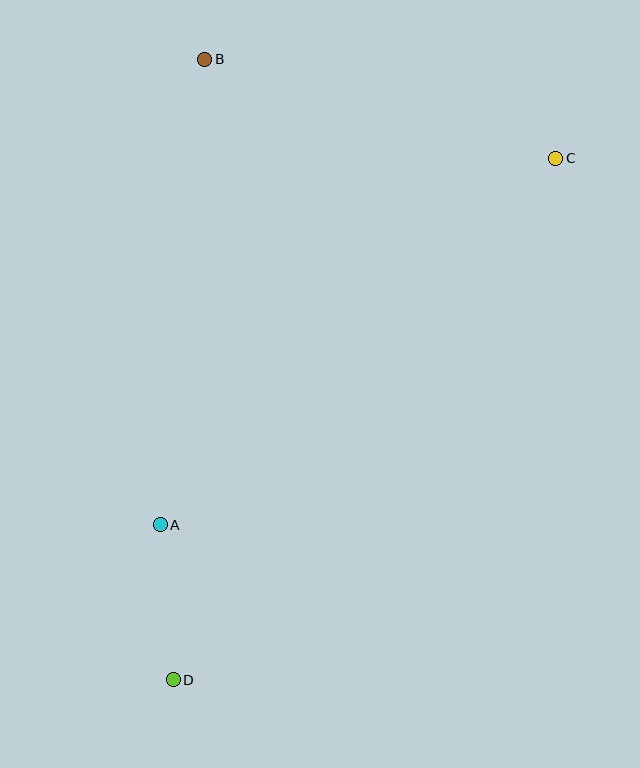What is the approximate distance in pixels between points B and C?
The distance between B and C is approximately 365 pixels.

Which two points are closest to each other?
Points A and D are closest to each other.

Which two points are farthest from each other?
Points C and D are farthest from each other.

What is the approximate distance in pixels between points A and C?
The distance between A and C is approximately 539 pixels.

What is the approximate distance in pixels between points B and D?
The distance between B and D is approximately 621 pixels.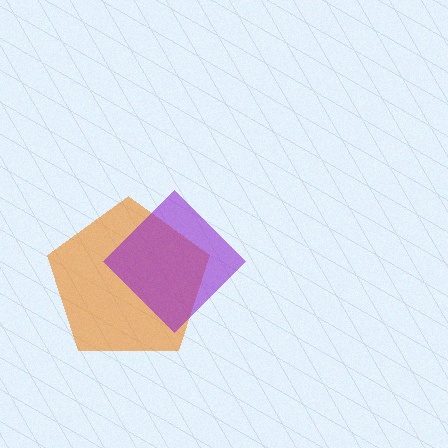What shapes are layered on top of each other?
The layered shapes are: an orange pentagon, a purple diamond.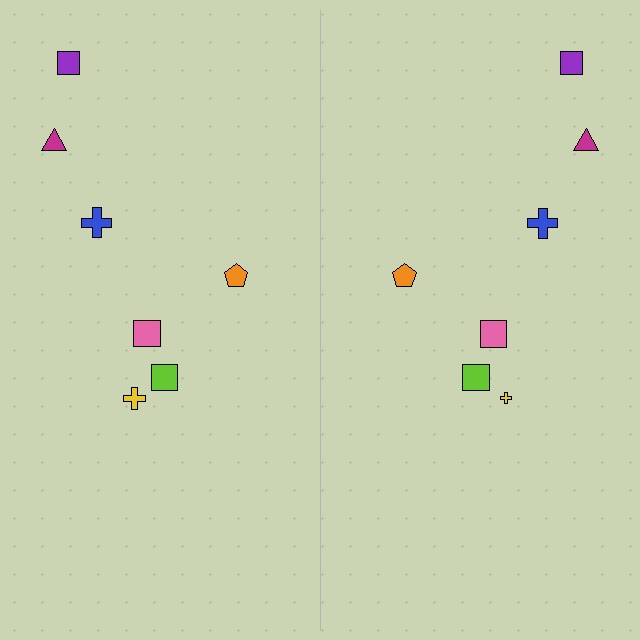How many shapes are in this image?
There are 14 shapes in this image.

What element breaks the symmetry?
The yellow cross on the right side has a different size than its mirror counterpart.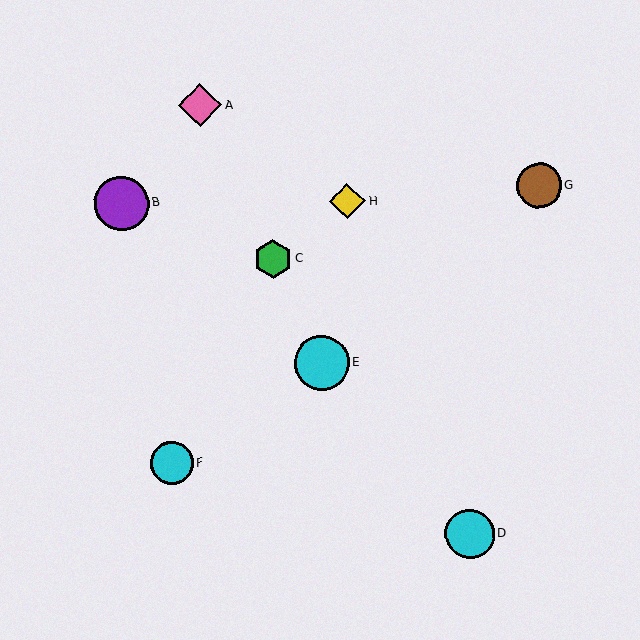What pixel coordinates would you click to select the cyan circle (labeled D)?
Click at (470, 534) to select the cyan circle D.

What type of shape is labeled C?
Shape C is a green hexagon.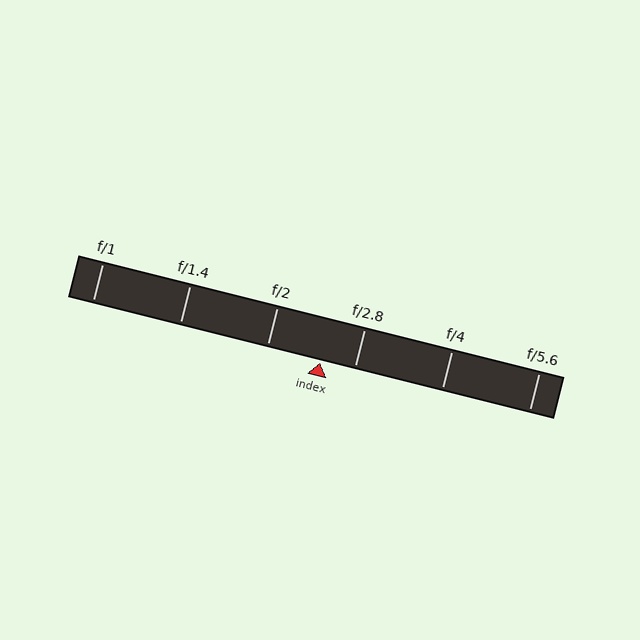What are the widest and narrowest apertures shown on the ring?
The widest aperture shown is f/1 and the narrowest is f/5.6.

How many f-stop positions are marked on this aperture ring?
There are 6 f-stop positions marked.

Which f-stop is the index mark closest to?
The index mark is closest to f/2.8.